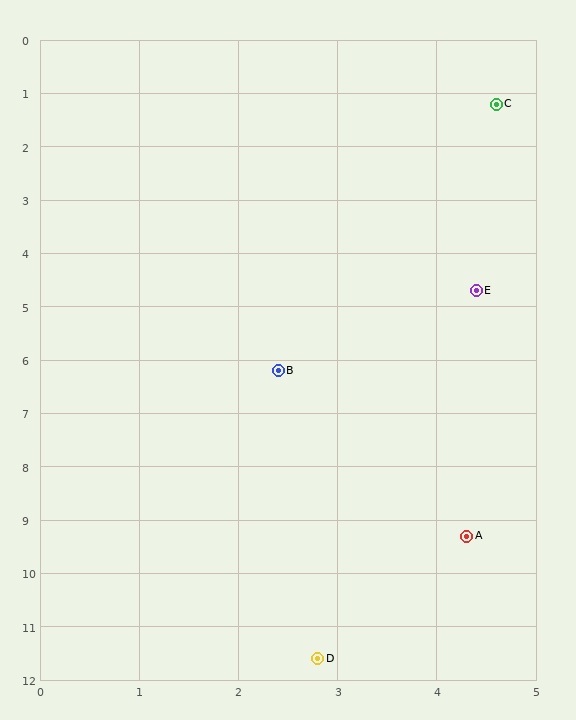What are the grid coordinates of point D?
Point D is at approximately (2.8, 11.6).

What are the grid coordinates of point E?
Point E is at approximately (4.4, 4.7).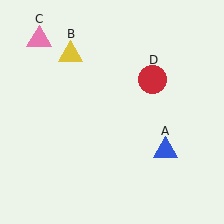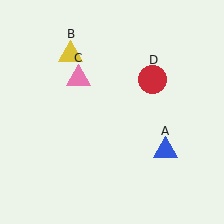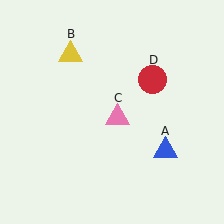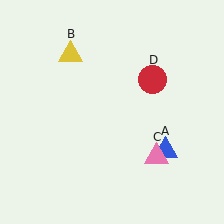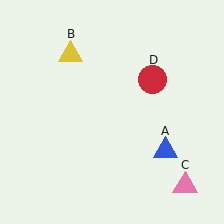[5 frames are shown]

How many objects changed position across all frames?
1 object changed position: pink triangle (object C).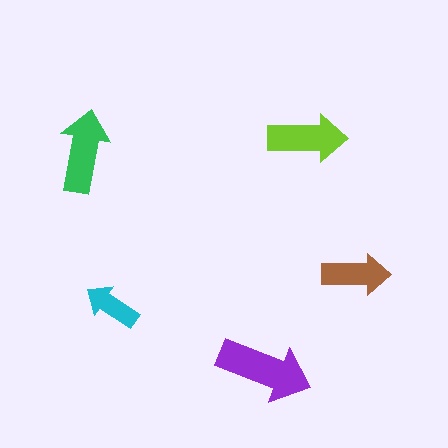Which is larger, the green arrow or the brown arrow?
The green one.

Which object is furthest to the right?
The brown arrow is rightmost.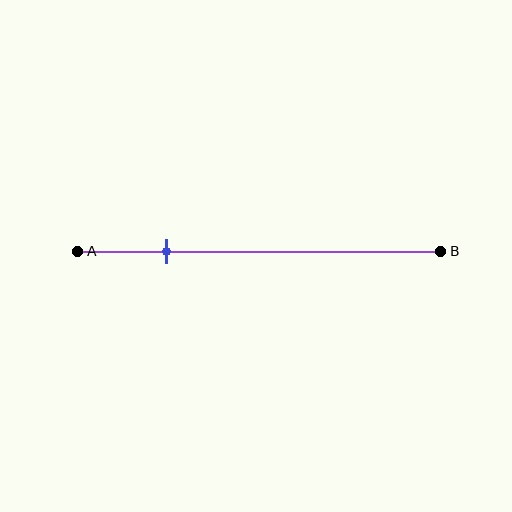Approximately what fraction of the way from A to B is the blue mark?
The blue mark is approximately 25% of the way from A to B.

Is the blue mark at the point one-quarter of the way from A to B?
Yes, the mark is approximately at the one-quarter point.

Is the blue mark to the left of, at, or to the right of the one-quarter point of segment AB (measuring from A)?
The blue mark is approximately at the one-quarter point of segment AB.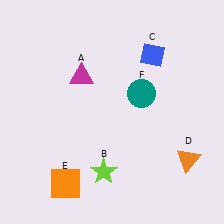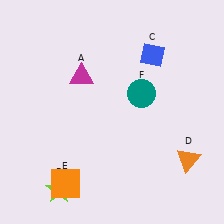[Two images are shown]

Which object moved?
The lime star (B) moved left.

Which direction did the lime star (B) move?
The lime star (B) moved left.